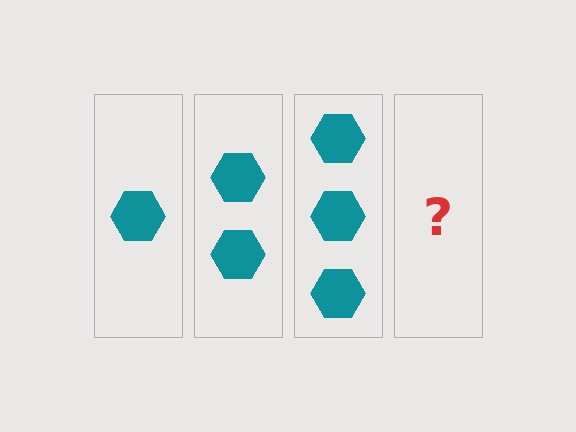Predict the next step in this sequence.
The next step is 4 hexagons.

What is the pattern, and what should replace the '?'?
The pattern is that each step adds one more hexagon. The '?' should be 4 hexagons.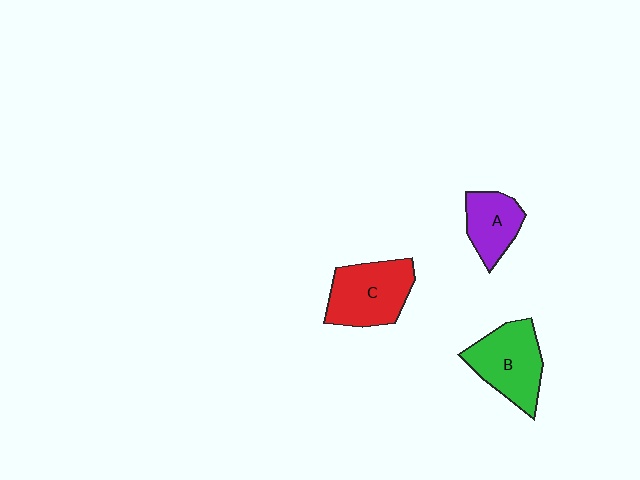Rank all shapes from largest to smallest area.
From largest to smallest: B (green), C (red), A (purple).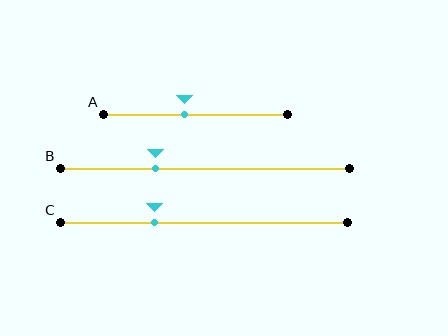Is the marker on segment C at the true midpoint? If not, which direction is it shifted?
No, the marker on segment C is shifted to the left by about 17% of the segment length.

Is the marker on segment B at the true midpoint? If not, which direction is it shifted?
No, the marker on segment B is shifted to the left by about 17% of the segment length.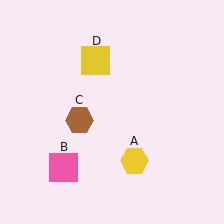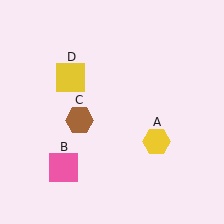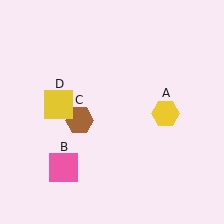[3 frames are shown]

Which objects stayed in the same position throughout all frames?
Pink square (object B) and brown hexagon (object C) remained stationary.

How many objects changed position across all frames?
2 objects changed position: yellow hexagon (object A), yellow square (object D).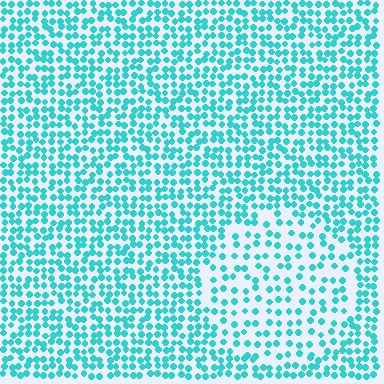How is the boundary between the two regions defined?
The boundary is defined by a change in element density (approximately 1.8x ratio). All elements are the same color, size, and shape.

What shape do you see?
I see a circle.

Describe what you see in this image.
The image contains small cyan elements arranged at two different densities. A circle-shaped region is visible where the elements are less densely packed than the surrounding area.